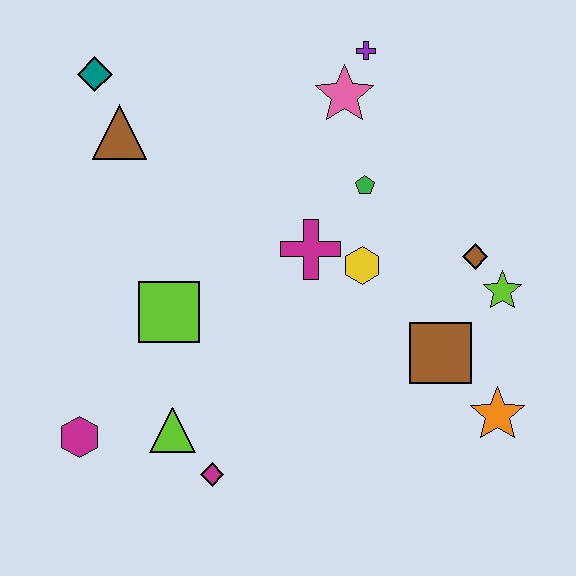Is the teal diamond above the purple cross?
No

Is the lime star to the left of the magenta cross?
No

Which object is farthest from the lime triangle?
The purple cross is farthest from the lime triangle.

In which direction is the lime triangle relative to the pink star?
The lime triangle is below the pink star.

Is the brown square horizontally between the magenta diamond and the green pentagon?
No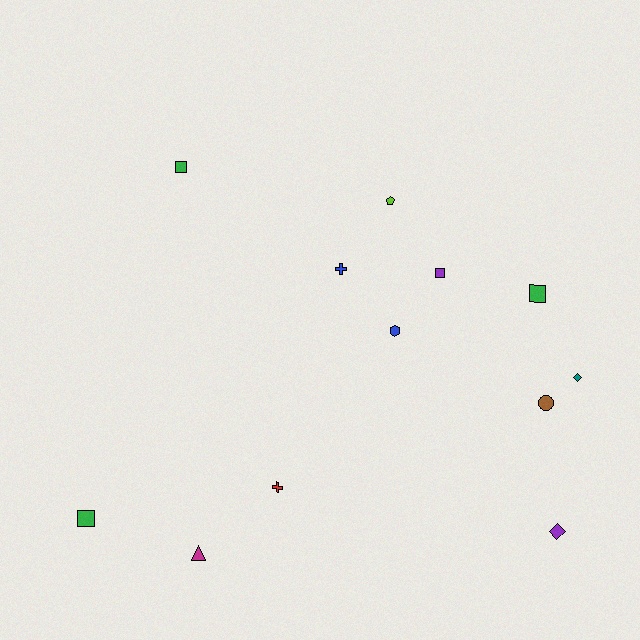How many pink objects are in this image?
There are no pink objects.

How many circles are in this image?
There is 1 circle.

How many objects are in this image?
There are 12 objects.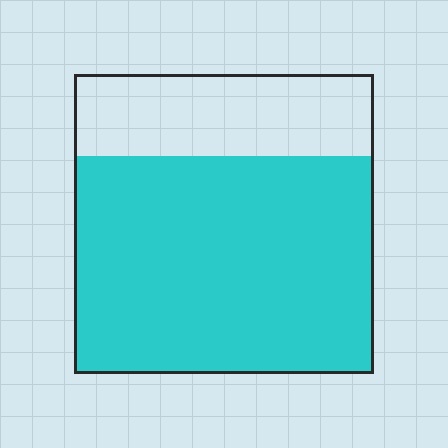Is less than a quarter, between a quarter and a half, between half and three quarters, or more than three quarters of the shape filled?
Between half and three quarters.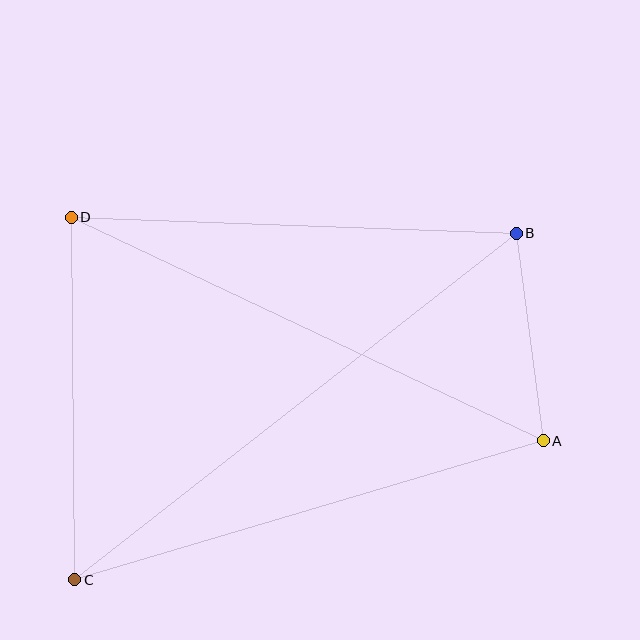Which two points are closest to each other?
Points A and B are closest to each other.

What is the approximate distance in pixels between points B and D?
The distance between B and D is approximately 445 pixels.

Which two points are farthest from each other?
Points B and C are farthest from each other.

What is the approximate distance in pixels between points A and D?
The distance between A and D is approximately 522 pixels.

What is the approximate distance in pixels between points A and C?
The distance between A and C is approximately 489 pixels.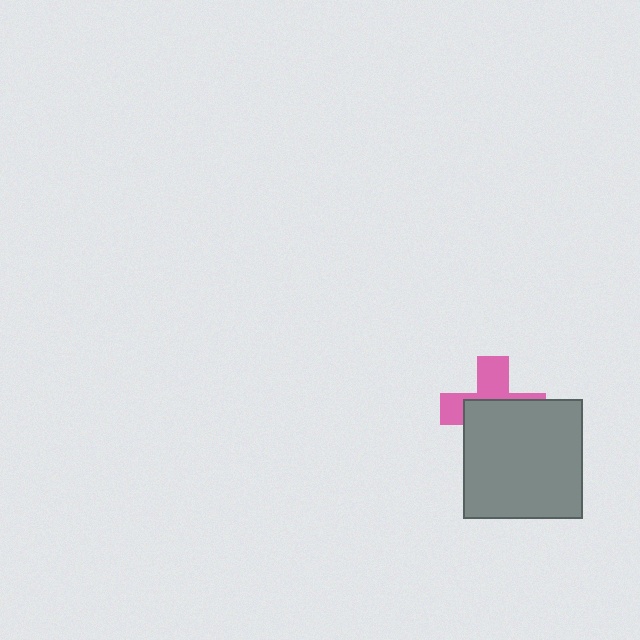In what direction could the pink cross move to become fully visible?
The pink cross could move up. That would shift it out from behind the gray square entirely.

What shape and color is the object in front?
The object in front is a gray square.